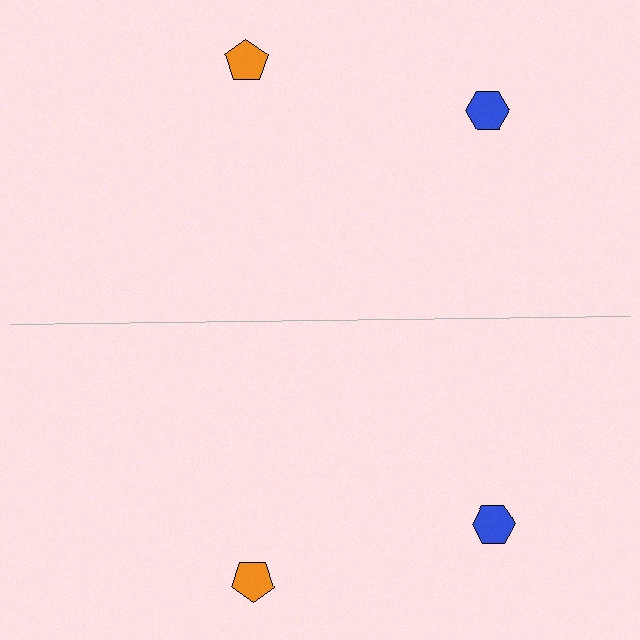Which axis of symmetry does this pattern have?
The pattern has a horizontal axis of symmetry running through the center of the image.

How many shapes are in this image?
There are 4 shapes in this image.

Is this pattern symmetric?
Yes, this pattern has bilateral (reflection) symmetry.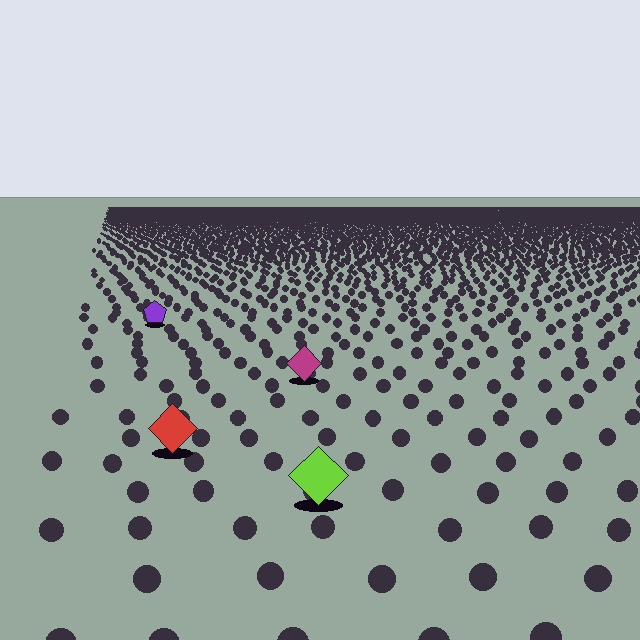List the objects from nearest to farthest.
From nearest to farthest: the lime diamond, the red diamond, the magenta diamond, the purple pentagon.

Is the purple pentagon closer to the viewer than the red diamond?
No. The red diamond is closer — you can tell from the texture gradient: the ground texture is coarser near it.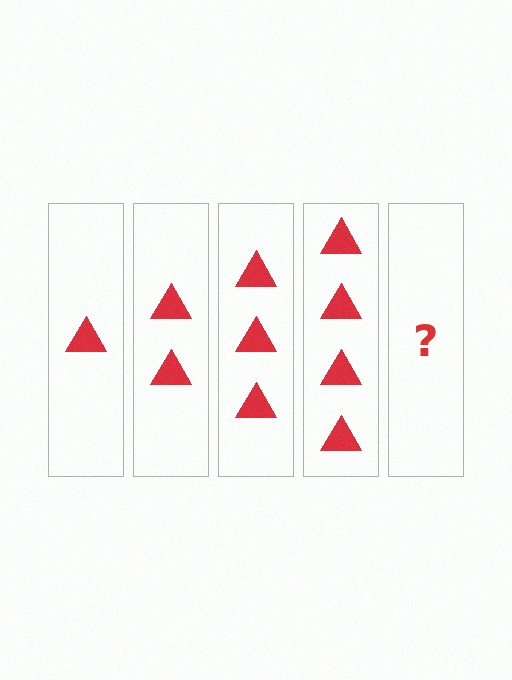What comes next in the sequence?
The next element should be 5 triangles.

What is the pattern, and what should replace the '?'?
The pattern is that each step adds one more triangle. The '?' should be 5 triangles.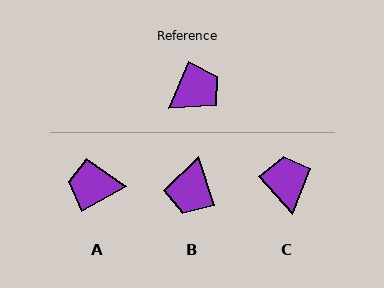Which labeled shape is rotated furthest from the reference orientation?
A, about 142 degrees away.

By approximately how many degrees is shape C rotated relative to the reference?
Approximately 66 degrees counter-clockwise.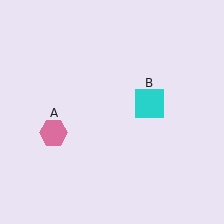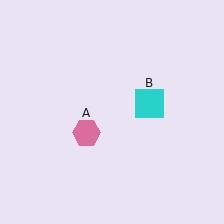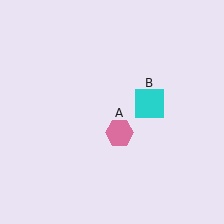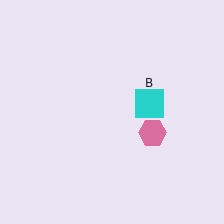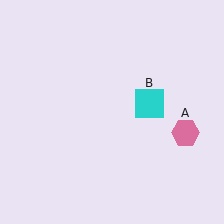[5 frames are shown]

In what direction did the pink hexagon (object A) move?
The pink hexagon (object A) moved right.